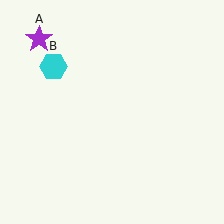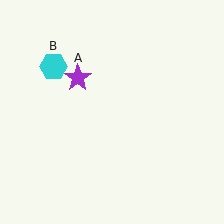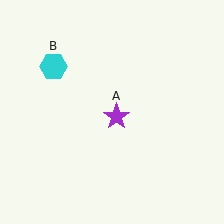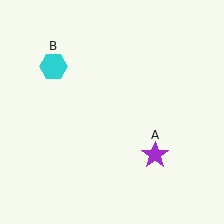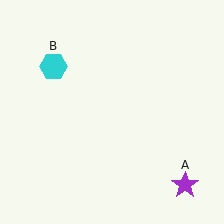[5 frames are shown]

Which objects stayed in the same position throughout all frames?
Cyan hexagon (object B) remained stationary.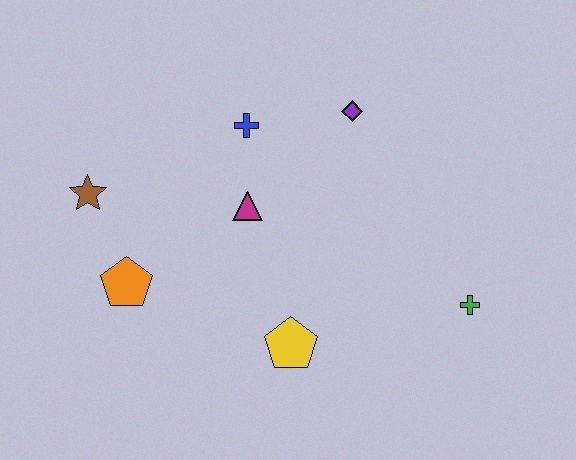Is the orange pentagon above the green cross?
Yes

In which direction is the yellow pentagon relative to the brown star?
The yellow pentagon is to the right of the brown star.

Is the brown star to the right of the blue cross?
No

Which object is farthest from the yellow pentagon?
The brown star is farthest from the yellow pentagon.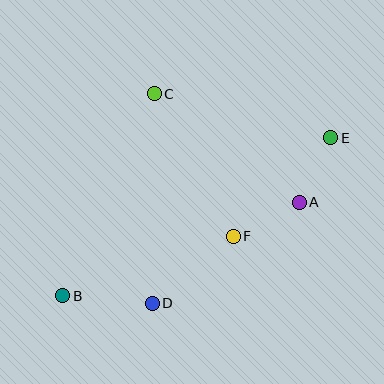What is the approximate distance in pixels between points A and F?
The distance between A and F is approximately 74 pixels.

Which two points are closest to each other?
Points A and E are closest to each other.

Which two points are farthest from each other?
Points B and E are farthest from each other.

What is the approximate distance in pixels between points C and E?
The distance between C and E is approximately 182 pixels.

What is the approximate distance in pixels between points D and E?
The distance between D and E is approximately 243 pixels.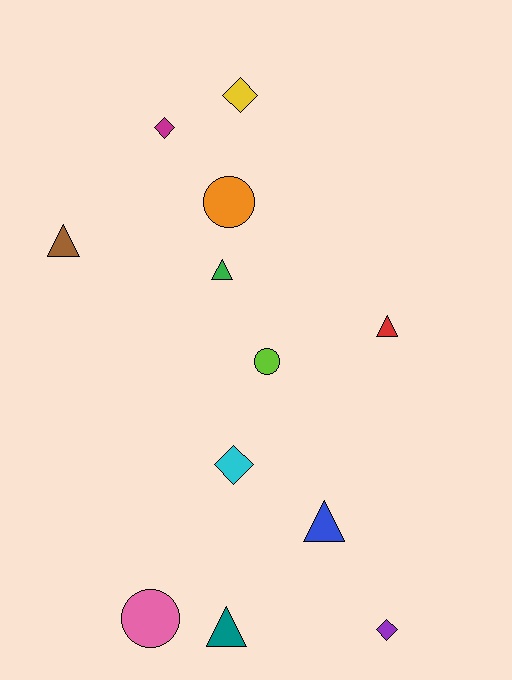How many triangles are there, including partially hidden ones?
There are 5 triangles.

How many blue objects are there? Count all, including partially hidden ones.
There is 1 blue object.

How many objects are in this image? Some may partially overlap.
There are 12 objects.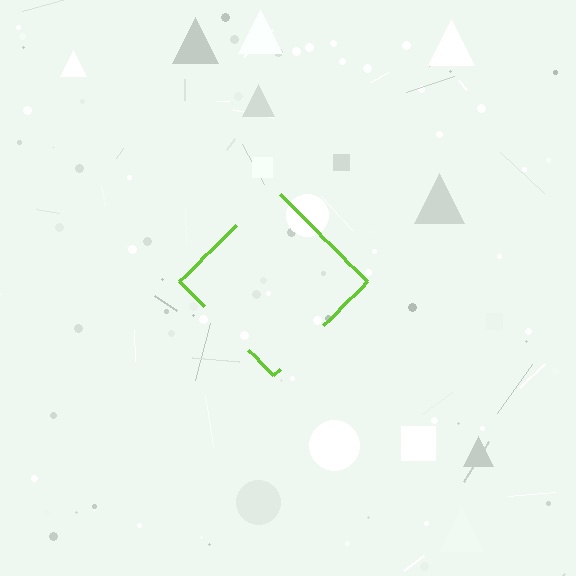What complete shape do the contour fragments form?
The contour fragments form a diamond.